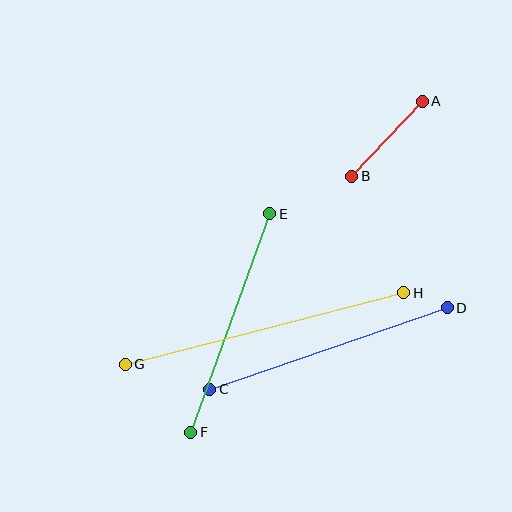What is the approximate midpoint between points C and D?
The midpoint is at approximately (328, 348) pixels.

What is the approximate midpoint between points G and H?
The midpoint is at approximately (264, 329) pixels.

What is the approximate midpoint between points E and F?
The midpoint is at approximately (230, 323) pixels.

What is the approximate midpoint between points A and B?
The midpoint is at approximately (387, 139) pixels.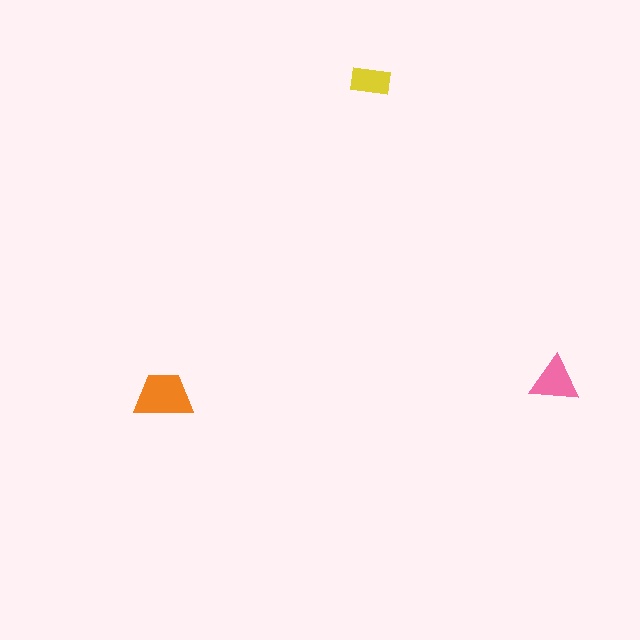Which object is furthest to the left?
The orange trapezoid is leftmost.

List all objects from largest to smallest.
The orange trapezoid, the pink triangle, the yellow rectangle.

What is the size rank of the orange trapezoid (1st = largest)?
1st.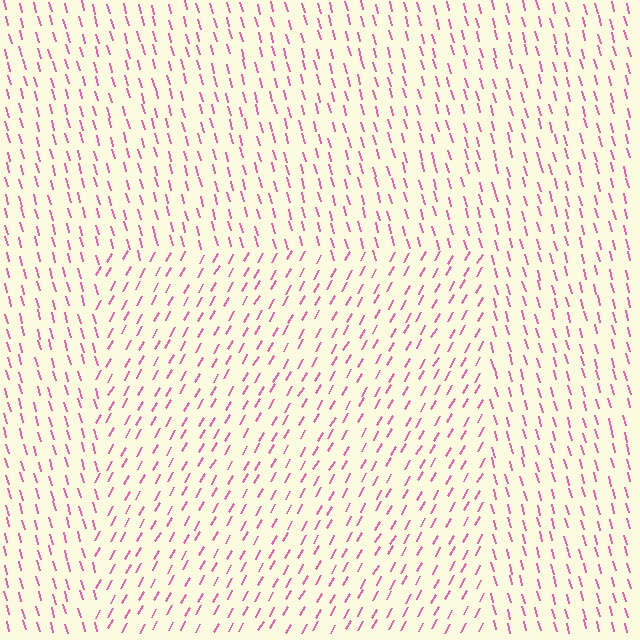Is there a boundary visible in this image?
Yes, there is a texture boundary formed by a change in line orientation.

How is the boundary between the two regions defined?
The boundary is defined purely by a change in line orientation (approximately 45 degrees difference). All lines are the same color and thickness.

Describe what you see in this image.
The image is filled with small pink line segments. A rectangle region in the image has lines oriented differently from the surrounding lines, creating a visible texture boundary.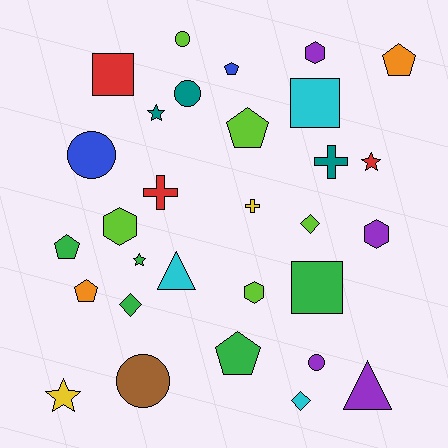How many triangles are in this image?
There are 2 triangles.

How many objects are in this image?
There are 30 objects.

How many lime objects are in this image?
There are 5 lime objects.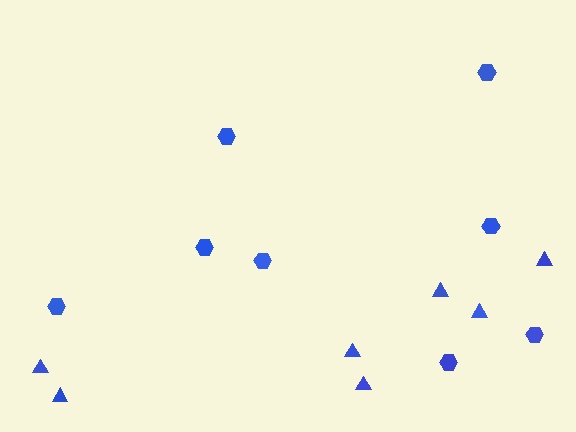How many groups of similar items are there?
There are 2 groups: one group of hexagons (8) and one group of triangles (7).